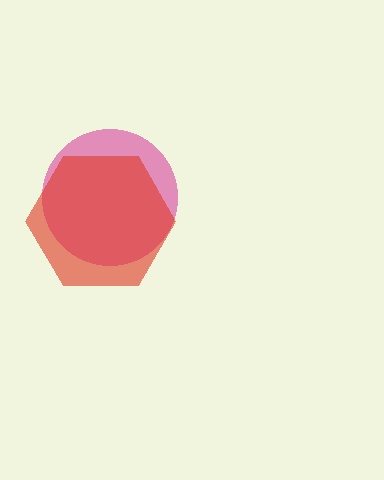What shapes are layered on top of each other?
The layered shapes are: a pink circle, a red hexagon.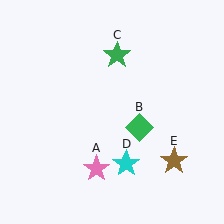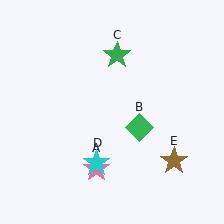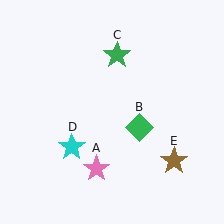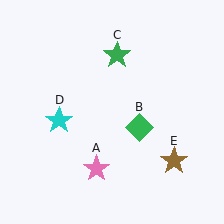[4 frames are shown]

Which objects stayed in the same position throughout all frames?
Pink star (object A) and green diamond (object B) and green star (object C) and brown star (object E) remained stationary.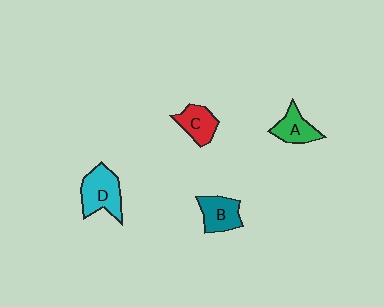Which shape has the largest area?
Shape D (cyan).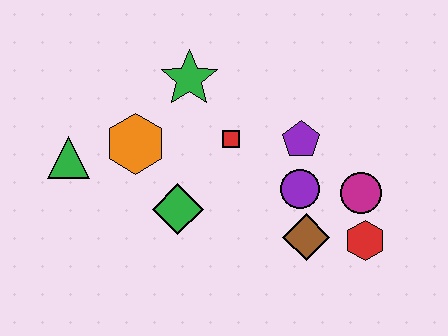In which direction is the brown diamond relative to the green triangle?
The brown diamond is to the right of the green triangle.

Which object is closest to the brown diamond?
The purple circle is closest to the brown diamond.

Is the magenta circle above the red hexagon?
Yes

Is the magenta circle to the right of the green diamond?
Yes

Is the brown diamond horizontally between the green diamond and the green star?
No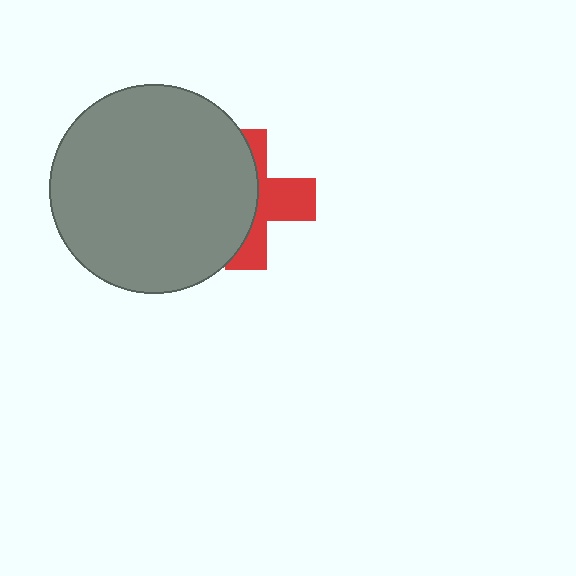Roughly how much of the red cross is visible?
A small part of it is visible (roughly 45%).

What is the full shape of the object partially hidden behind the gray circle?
The partially hidden object is a red cross.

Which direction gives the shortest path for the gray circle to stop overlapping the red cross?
Moving left gives the shortest separation.